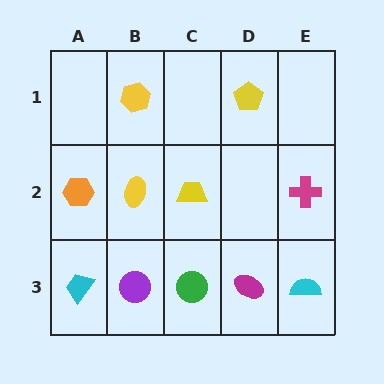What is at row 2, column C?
A yellow trapezoid.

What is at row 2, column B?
A yellow ellipse.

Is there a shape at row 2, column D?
No, that cell is empty.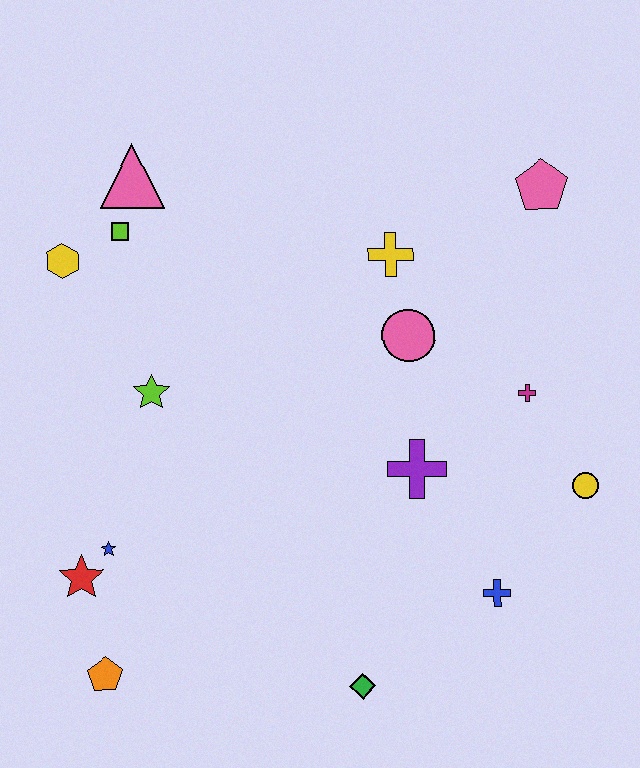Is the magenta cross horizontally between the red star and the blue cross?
No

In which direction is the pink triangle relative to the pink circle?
The pink triangle is to the left of the pink circle.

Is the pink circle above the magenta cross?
Yes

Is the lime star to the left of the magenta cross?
Yes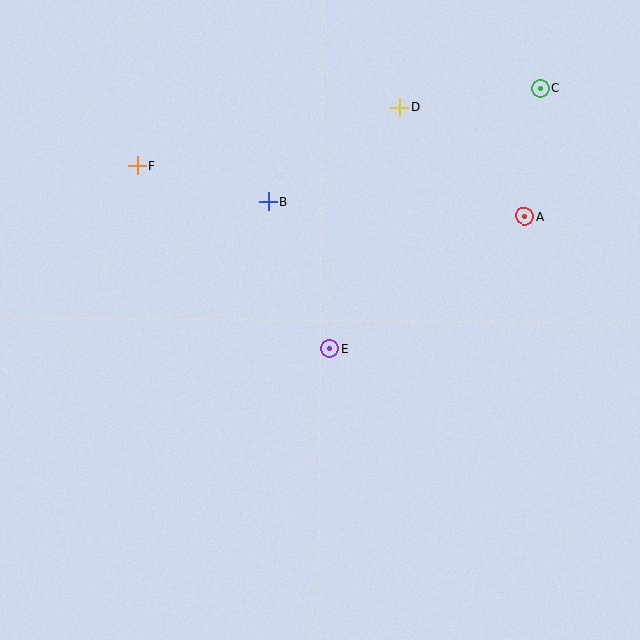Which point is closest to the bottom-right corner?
Point E is closest to the bottom-right corner.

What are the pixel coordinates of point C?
Point C is at (540, 88).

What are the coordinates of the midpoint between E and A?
The midpoint between E and A is at (427, 282).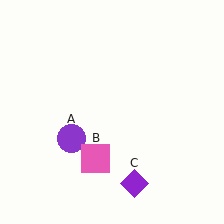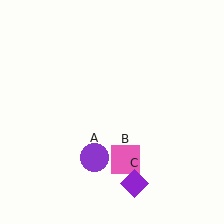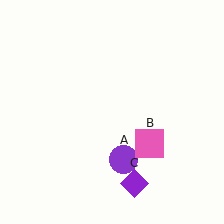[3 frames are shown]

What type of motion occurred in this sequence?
The purple circle (object A), pink square (object B) rotated counterclockwise around the center of the scene.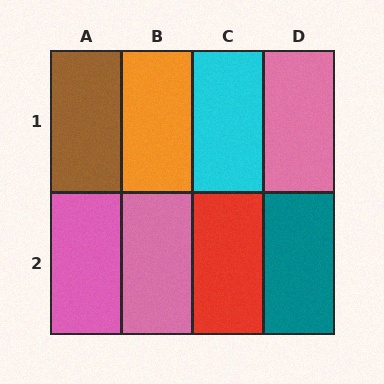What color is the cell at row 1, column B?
Orange.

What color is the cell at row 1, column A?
Brown.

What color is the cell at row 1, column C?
Cyan.